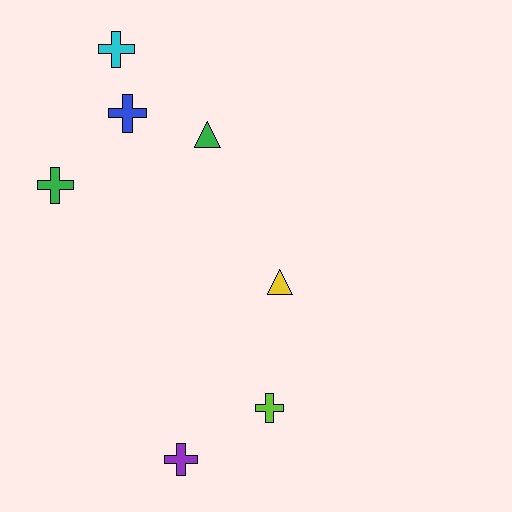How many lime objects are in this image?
There is 1 lime object.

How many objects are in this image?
There are 7 objects.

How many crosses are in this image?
There are 5 crosses.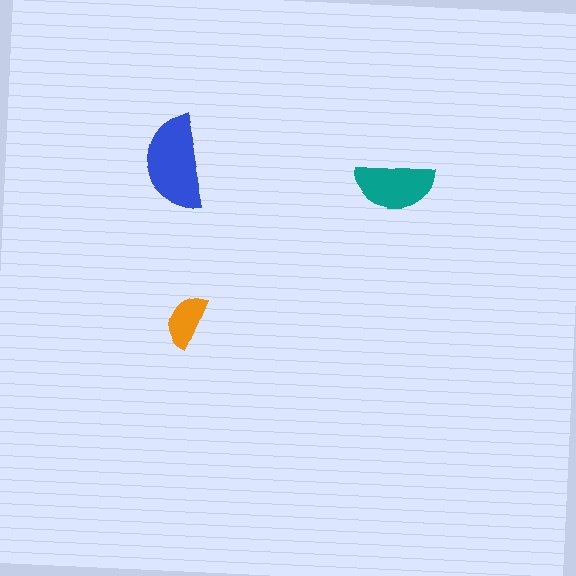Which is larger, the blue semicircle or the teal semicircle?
The blue one.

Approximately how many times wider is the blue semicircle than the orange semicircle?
About 1.5 times wider.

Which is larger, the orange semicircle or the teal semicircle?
The teal one.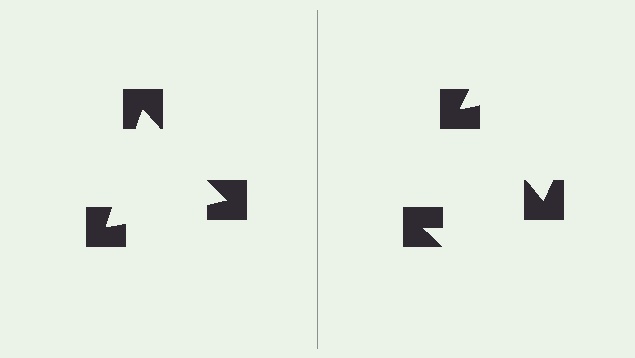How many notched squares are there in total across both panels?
6 — 3 on each side.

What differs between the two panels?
The notched squares are positioned identically on both sides; only the wedge orientations differ. On the left they align to a triangle; on the right they are misaligned.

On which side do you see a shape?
An illusory triangle appears on the left side. On the right side the wedge cuts are rotated, so no coherent shape forms.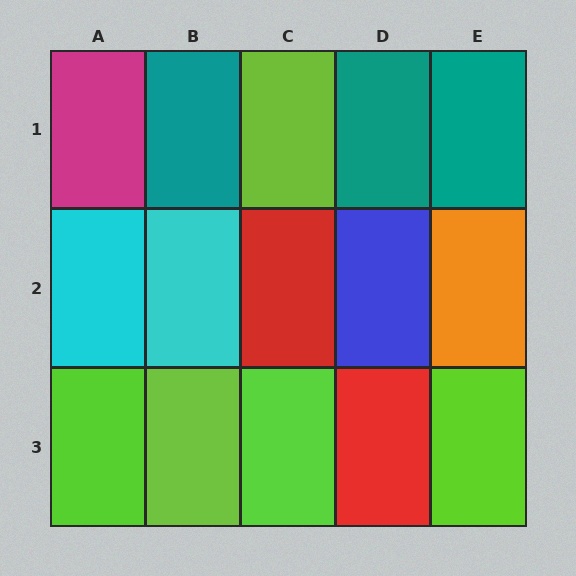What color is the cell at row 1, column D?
Teal.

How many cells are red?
2 cells are red.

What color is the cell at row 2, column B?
Cyan.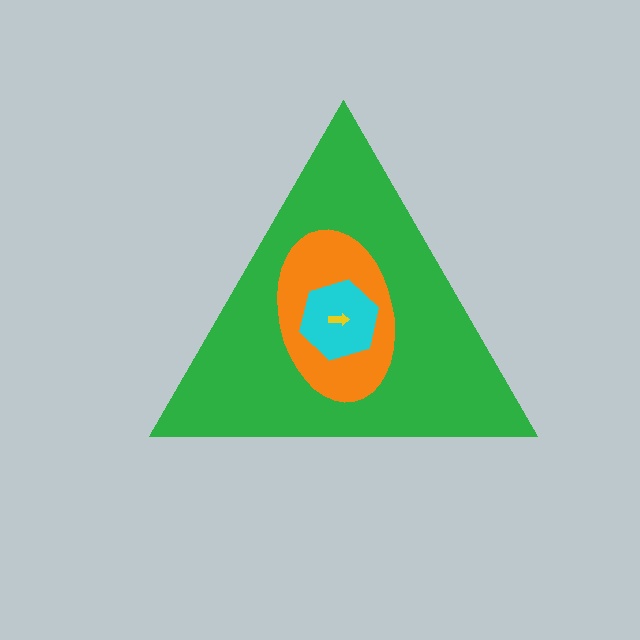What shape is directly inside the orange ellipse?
The cyan hexagon.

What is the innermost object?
The yellow arrow.